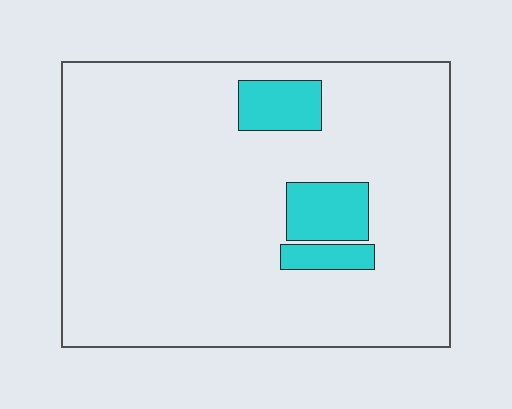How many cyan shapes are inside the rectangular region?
3.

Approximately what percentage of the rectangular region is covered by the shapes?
Approximately 10%.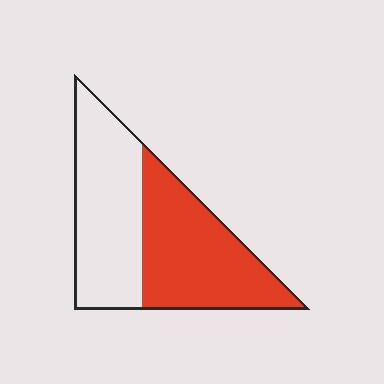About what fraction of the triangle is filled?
About one half (1/2).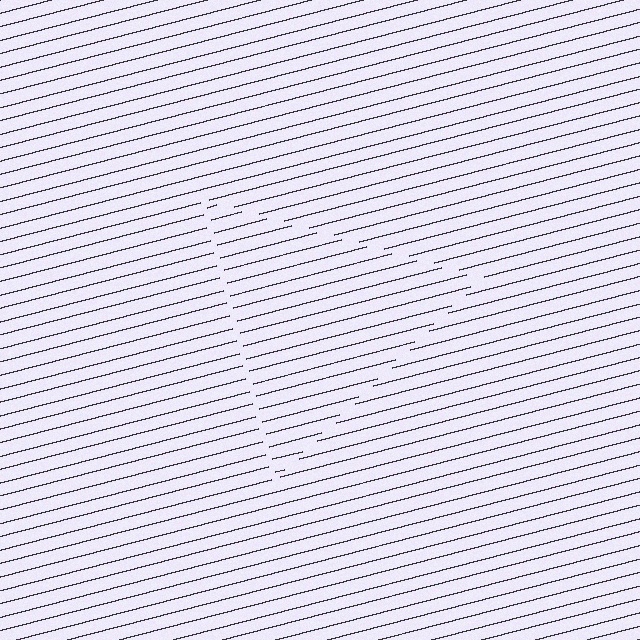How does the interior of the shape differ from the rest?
The interior of the shape contains the same grating, shifted by half a period — the contour is defined by the phase discontinuity where line-ends from the inner and outer gratings abut.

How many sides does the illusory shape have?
3 sides — the line-ends trace a triangle.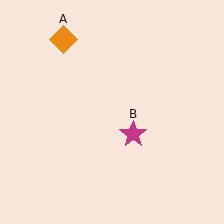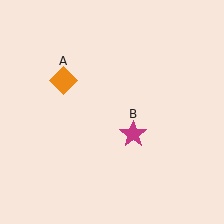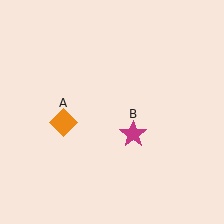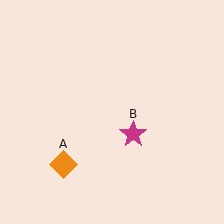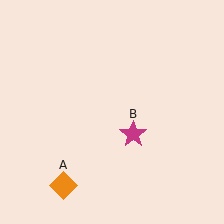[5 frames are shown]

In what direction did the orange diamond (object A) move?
The orange diamond (object A) moved down.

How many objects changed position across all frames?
1 object changed position: orange diamond (object A).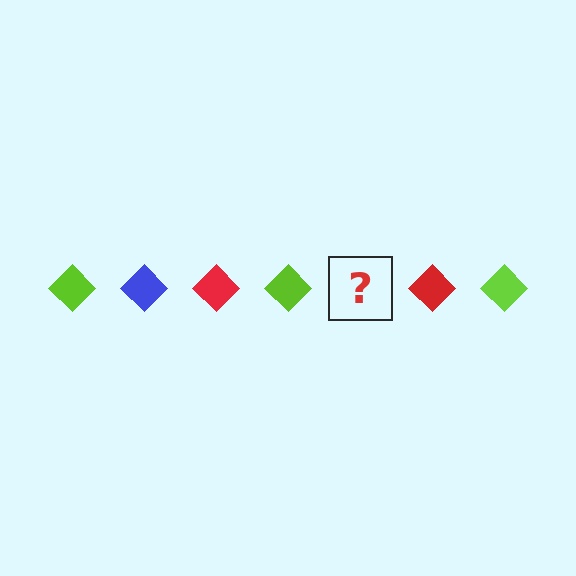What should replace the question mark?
The question mark should be replaced with a blue diamond.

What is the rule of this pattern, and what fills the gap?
The rule is that the pattern cycles through lime, blue, red diamonds. The gap should be filled with a blue diamond.